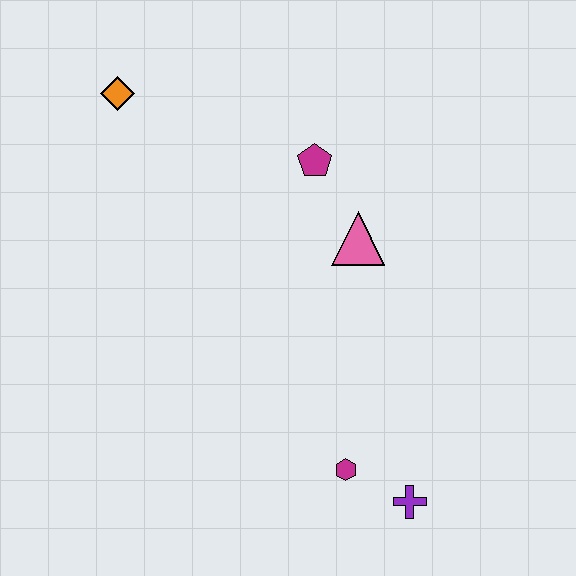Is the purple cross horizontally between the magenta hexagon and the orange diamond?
No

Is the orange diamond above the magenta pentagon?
Yes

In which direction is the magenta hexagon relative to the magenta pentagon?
The magenta hexagon is below the magenta pentagon.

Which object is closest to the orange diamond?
The magenta pentagon is closest to the orange diamond.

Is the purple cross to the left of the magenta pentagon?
No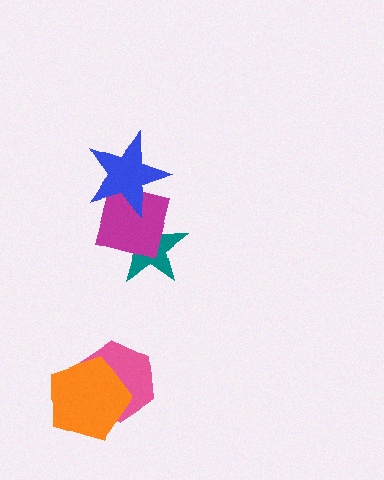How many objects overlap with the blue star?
2 objects overlap with the blue star.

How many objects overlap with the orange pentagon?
1 object overlaps with the orange pentagon.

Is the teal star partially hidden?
Yes, it is partially covered by another shape.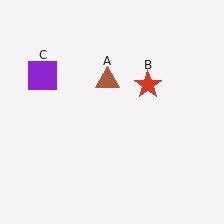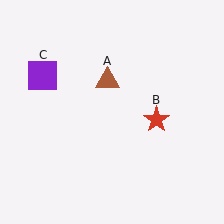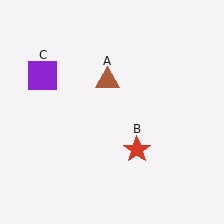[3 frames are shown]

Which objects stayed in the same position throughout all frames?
Brown triangle (object A) and purple square (object C) remained stationary.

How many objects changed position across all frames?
1 object changed position: red star (object B).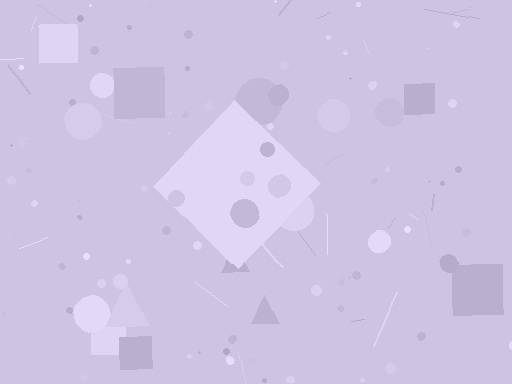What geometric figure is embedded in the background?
A diamond is embedded in the background.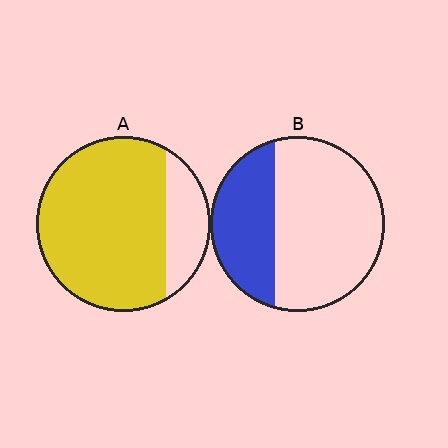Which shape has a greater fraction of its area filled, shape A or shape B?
Shape A.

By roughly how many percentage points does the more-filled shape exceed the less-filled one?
By roughly 45 percentage points (A over B).